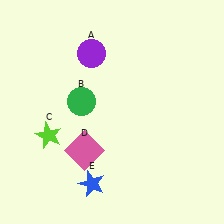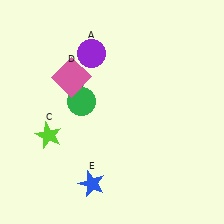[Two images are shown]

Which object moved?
The pink square (D) moved up.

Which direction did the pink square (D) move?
The pink square (D) moved up.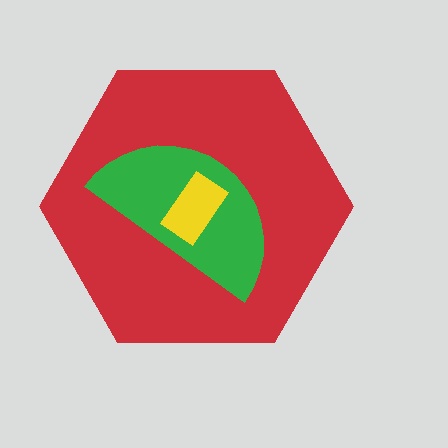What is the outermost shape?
The red hexagon.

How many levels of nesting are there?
3.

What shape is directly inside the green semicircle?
The yellow rectangle.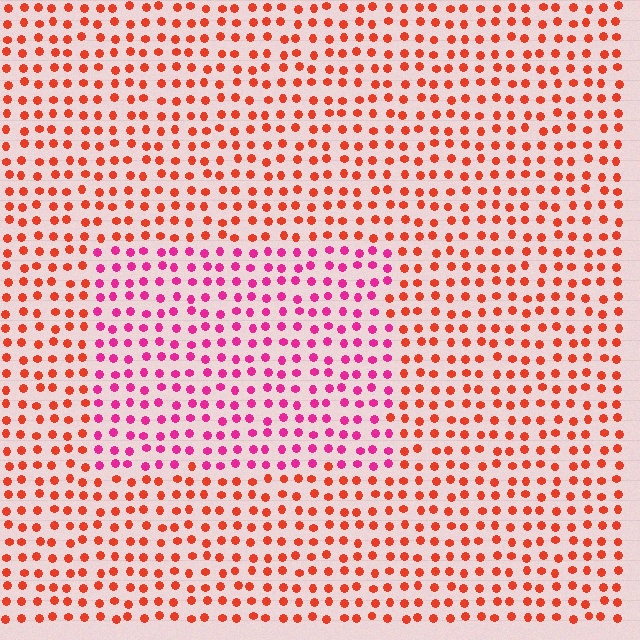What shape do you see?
I see a rectangle.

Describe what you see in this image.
The image is filled with small red elements in a uniform arrangement. A rectangle-shaped region is visible where the elements are tinted to a slightly different hue, forming a subtle color boundary.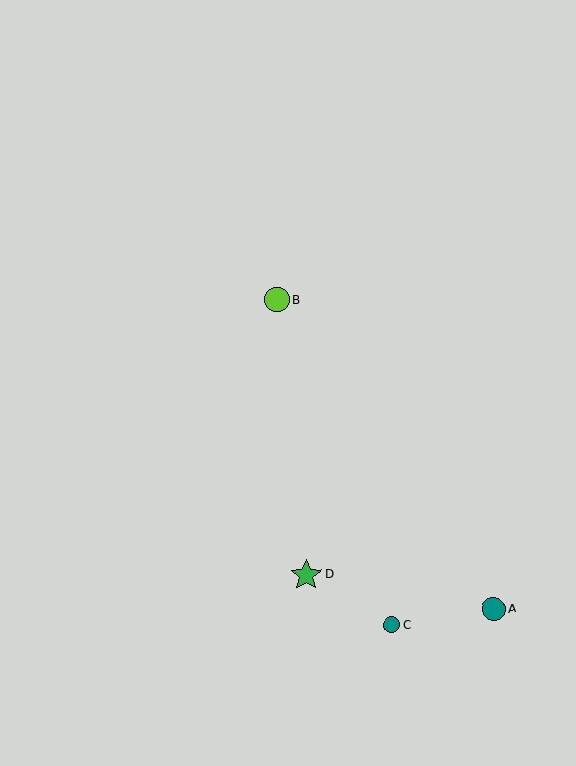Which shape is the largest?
The green star (labeled D) is the largest.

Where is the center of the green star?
The center of the green star is at (306, 575).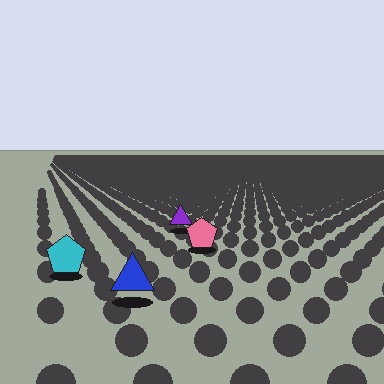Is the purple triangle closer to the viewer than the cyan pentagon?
No. The cyan pentagon is closer — you can tell from the texture gradient: the ground texture is coarser near it.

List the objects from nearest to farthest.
From nearest to farthest: the blue triangle, the cyan pentagon, the pink pentagon, the purple triangle.